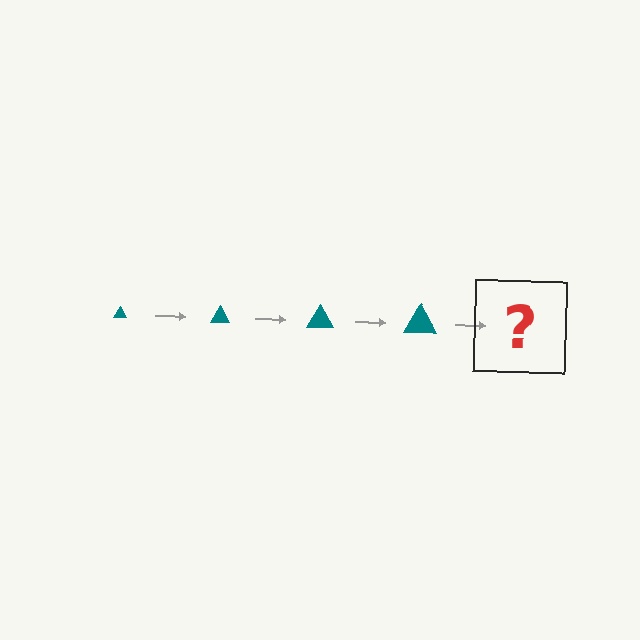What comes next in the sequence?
The next element should be a teal triangle, larger than the previous one.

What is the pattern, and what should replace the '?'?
The pattern is that the triangle gets progressively larger each step. The '?' should be a teal triangle, larger than the previous one.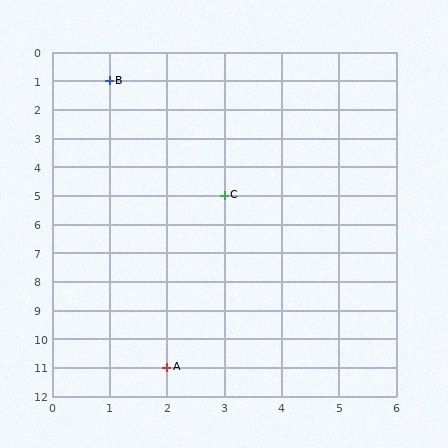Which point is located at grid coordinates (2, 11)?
Point A is at (2, 11).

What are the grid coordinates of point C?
Point C is at grid coordinates (3, 5).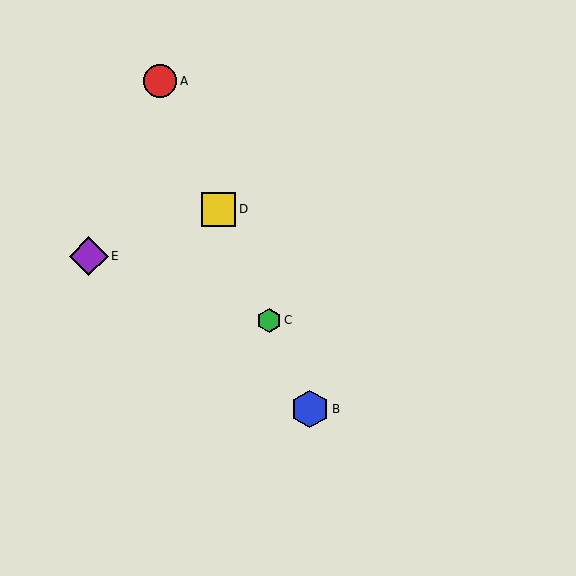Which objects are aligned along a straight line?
Objects A, B, C, D are aligned along a straight line.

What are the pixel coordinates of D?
Object D is at (219, 209).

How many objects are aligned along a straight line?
4 objects (A, B, C, D) are aligned along a straight line.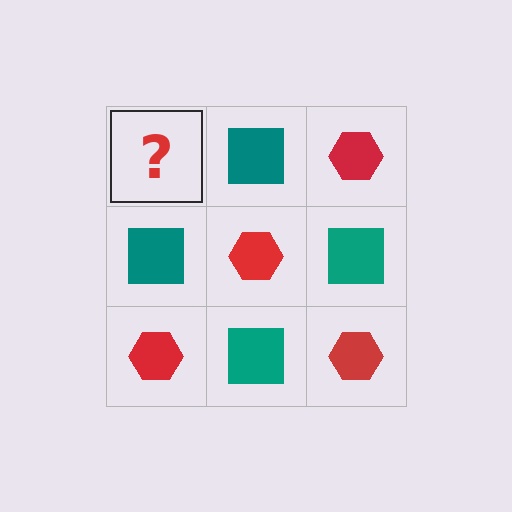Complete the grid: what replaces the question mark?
The question mark should be replaced with a red hexagon.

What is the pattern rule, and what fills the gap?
The rule is that it alternates red hexagon and teal square in a checkerboard pattern. The gap should be filled with a red hexagon.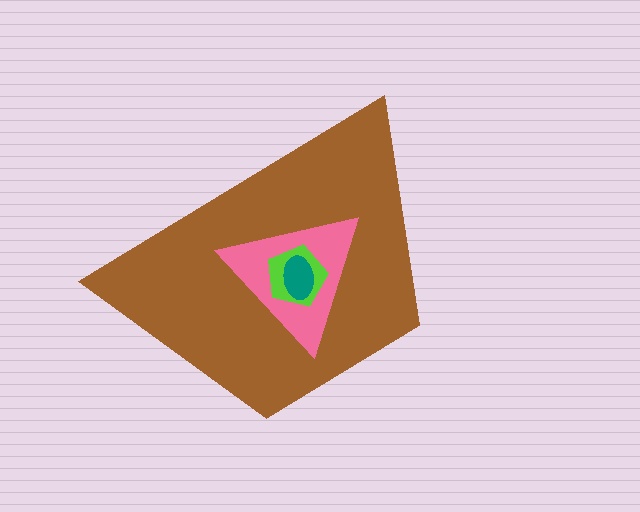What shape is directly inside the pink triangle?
The lime pentagon.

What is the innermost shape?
The teal ellipse.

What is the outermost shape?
The brown trapezoid.